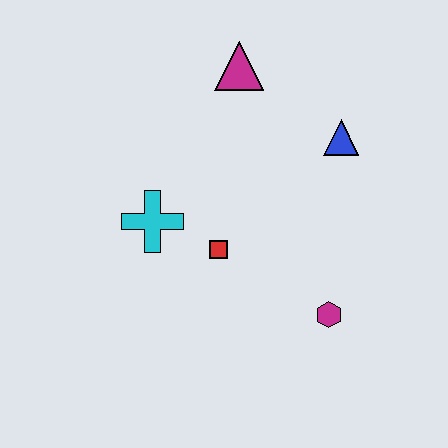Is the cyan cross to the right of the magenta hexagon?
No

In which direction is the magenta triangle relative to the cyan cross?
The magenta triangle is above the cyan cross.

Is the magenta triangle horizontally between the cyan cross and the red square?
No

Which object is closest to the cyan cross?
The red square is closest to the cyan cross.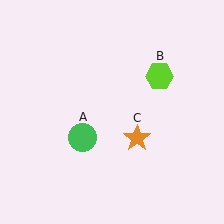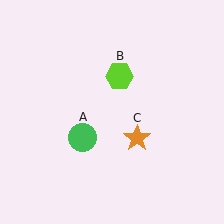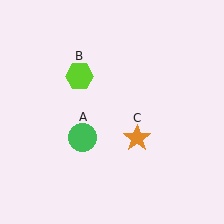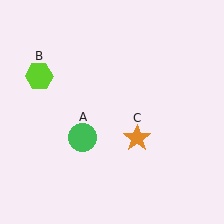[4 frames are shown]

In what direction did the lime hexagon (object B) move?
The lime hexagon (object B) moved left.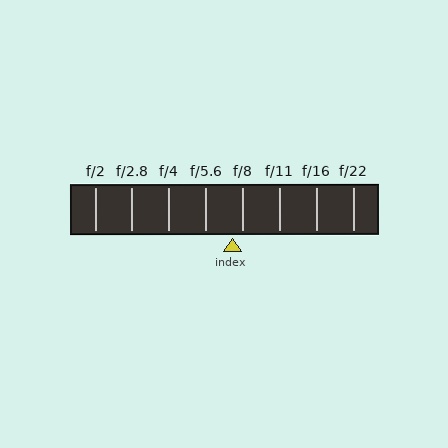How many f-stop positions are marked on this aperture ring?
There are 8 f-stop positions marked.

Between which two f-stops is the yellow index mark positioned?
The index mark is between f/5.6 and f/8.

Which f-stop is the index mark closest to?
The index mark is closest to f/8.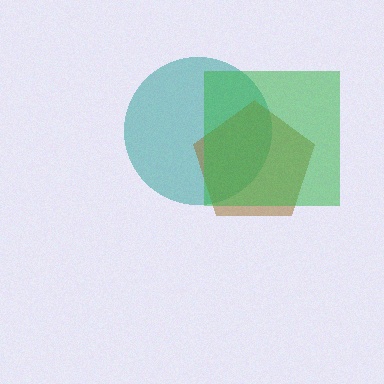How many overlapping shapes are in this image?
There are 3 overlapping shapes in the image.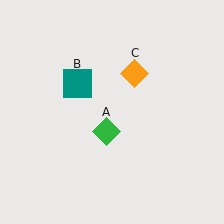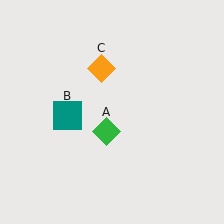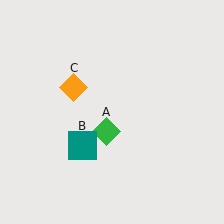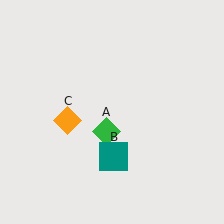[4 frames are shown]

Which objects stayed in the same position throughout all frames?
Green diamond (object A) remained stationary.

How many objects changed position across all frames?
2 objects changed position: teal square (object B), orange diamond (object C).